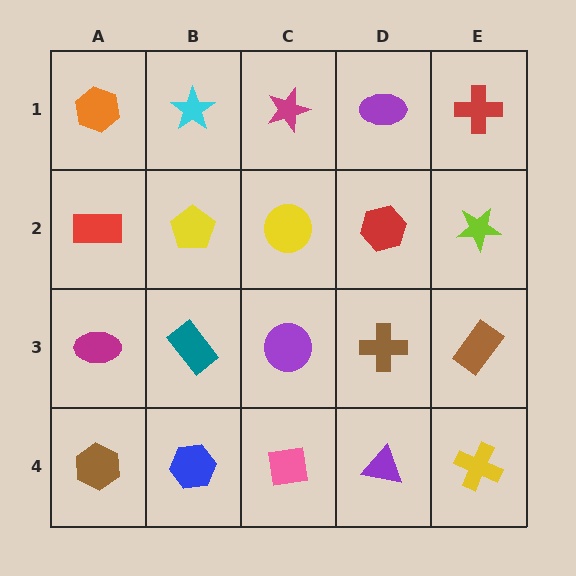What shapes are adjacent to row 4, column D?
A brown cross (row 3, column D), a pink square (row 4, column C), a yellow cross (row 4, column E).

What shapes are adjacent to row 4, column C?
A purple circle (row 3, column C), a blue hexagon (row 4, column B), a purple triangle (row 4, column D).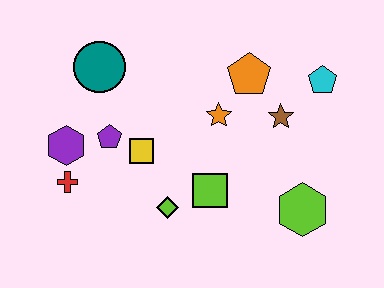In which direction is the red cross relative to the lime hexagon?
The red cross is to the left of the lime hexagon.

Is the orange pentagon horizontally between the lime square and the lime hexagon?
Yes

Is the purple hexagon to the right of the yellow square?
No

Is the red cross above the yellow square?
No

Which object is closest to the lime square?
The lime diamond is closest to the lime square.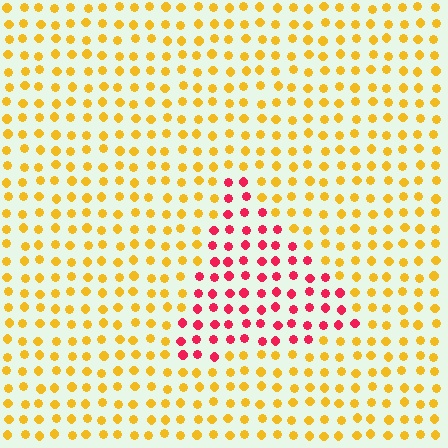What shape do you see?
I see a triangle.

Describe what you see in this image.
The image is filled with small yellow elements in a uniform arrangement. A triangle-shaped region is visible where the elements are tinted to a slightly different hue, forming a subtle color boundary.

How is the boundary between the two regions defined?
The boundary is defined purely by a slight shift in hue (about 60 degrees). Spacing, size, and orientation are identical on both sides.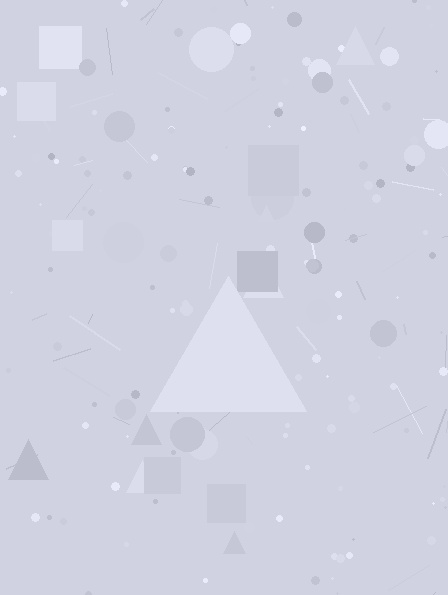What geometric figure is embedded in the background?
A triangle is embedded in the background.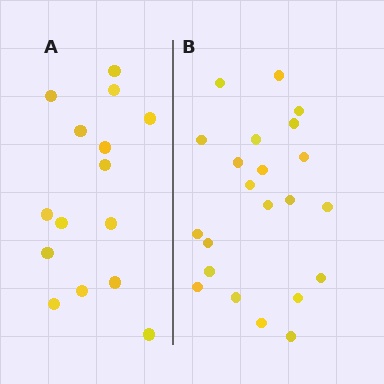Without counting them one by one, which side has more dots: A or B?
Region B (the right region) has more dots.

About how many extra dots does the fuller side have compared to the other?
Region B has roughly 8 or so more dots than region A.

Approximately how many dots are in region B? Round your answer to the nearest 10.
About 20 dots. (The exact count is 22, which rounds to 20.)